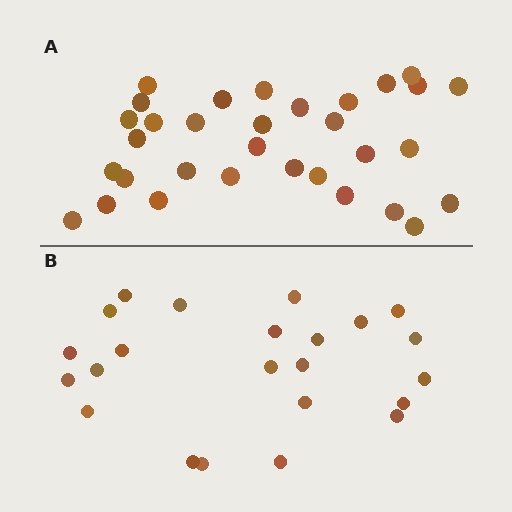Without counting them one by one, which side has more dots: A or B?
Region A (the top region) has more dots.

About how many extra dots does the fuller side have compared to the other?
Region A has roughly 8 or so more dots than region B.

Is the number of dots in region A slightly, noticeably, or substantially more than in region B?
Region A has noticeably more, but not dramatically so. The ratio is roughly 1.4 to 1.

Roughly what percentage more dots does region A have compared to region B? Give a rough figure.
About 40% more.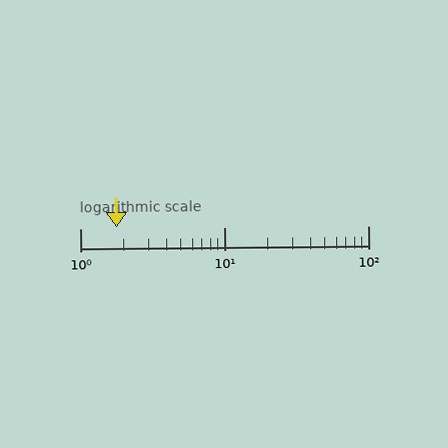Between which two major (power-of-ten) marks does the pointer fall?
The pointer is between 1 and 10.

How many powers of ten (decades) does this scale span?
The scale spans 2 decades, from 1 to 100.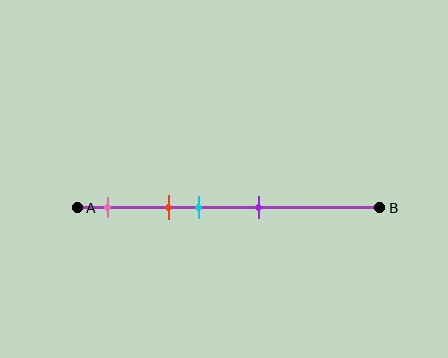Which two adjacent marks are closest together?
The red and cyan marks are the closest adjacent pair.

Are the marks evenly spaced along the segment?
No, the marks are not evenly spaced.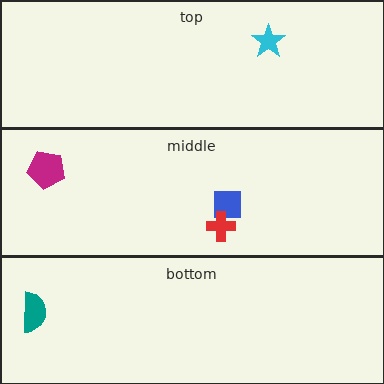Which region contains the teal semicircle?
The bottom region.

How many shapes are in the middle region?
3.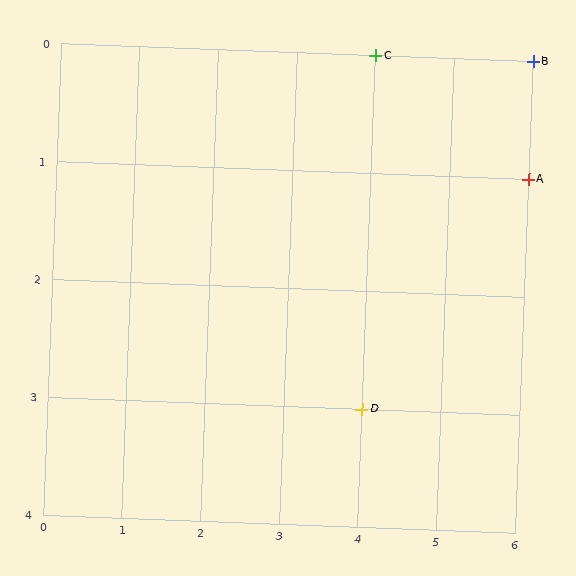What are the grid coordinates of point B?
Point B is at grid coordinates (6, 0).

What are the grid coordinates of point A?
Point A is at grid coordinates (6, 1).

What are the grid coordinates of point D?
Point D is at grid coordinates (4, 3).